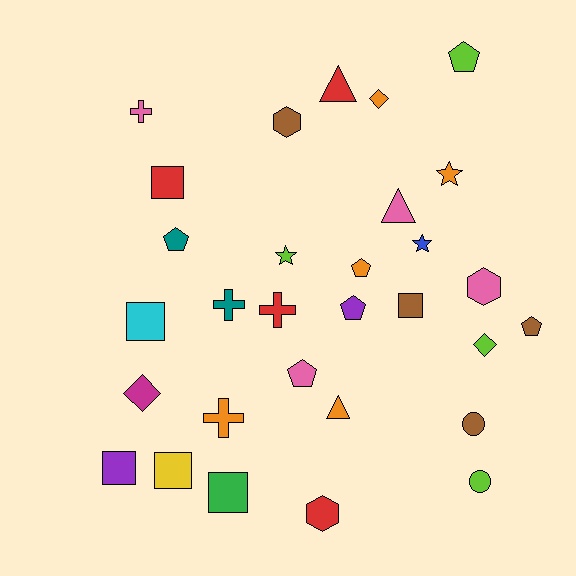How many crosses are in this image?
There are 4 crosses.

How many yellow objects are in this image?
There is 1 yellow object.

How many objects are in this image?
There are 30 objects.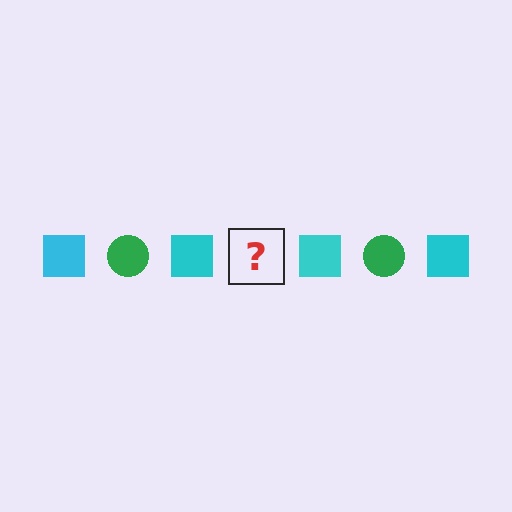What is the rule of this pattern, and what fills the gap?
The rule is that the pattern alternates between cyan square and green circle. The gap should be filled with a green circle.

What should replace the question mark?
The question mark should be replaced with a green circle.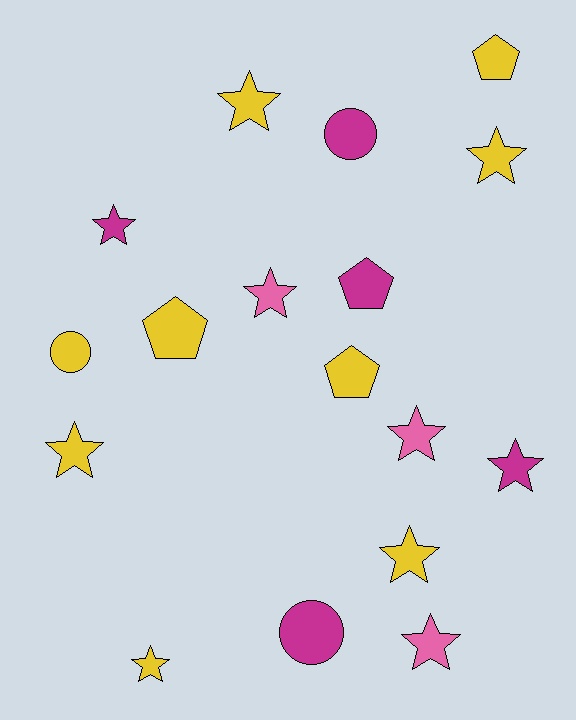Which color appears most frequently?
Yellow, with 9 objects.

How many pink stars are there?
There are 3 pink stars.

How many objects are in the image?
There are 17 objects.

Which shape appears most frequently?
Star, with 10 objects.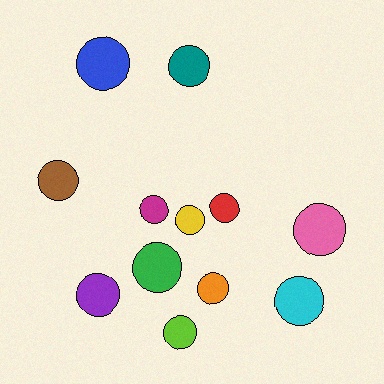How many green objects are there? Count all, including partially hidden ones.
There is 1 green object.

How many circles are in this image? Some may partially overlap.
There are 12 circles.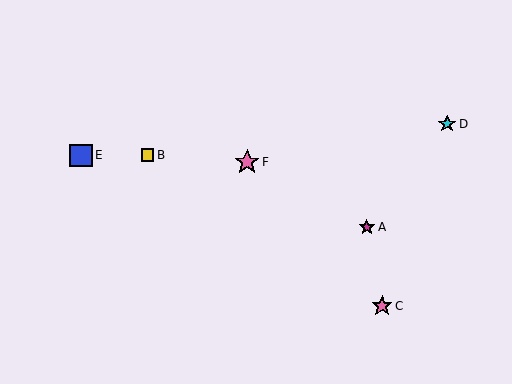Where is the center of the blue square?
The center of the blue square is at (81, 155).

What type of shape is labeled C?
Shape C is a pink star.